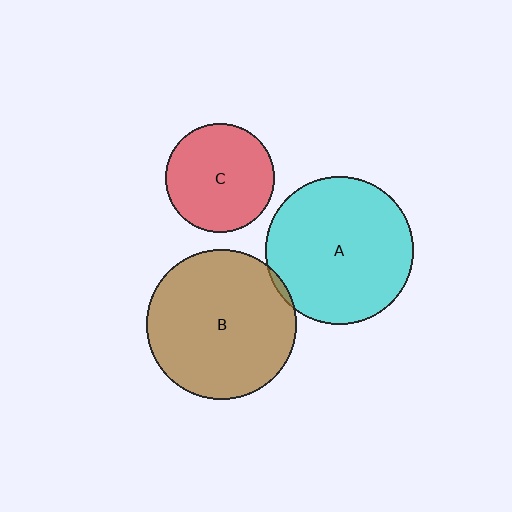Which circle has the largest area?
Circle B (brown).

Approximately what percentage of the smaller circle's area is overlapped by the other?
Approximately 5%.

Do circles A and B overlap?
Yes.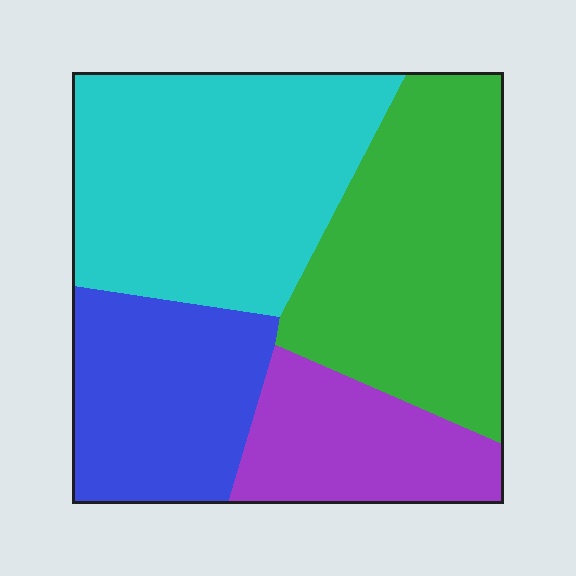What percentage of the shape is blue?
Blue takes up less than a quarter of the shape.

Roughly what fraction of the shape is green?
Green takes up about one third (1/3) of the shape.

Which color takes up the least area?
Purple, at roughly 15%.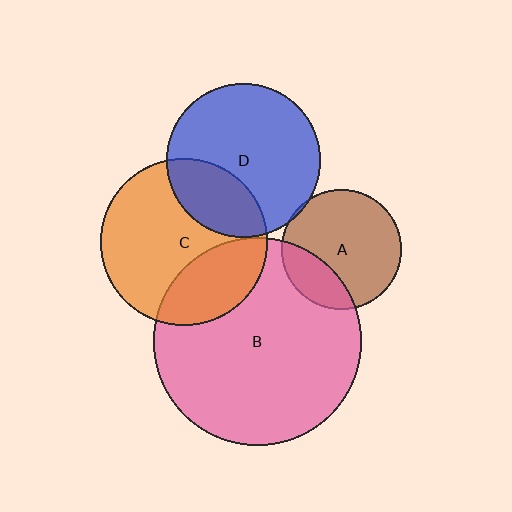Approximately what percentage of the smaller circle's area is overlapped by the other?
Approximately 25%.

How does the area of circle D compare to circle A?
Approximately 1.6 times.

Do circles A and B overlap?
Yes.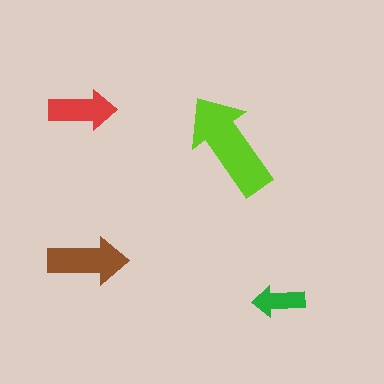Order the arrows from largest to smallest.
the lime one, the brown one, the red one, the green one.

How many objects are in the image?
There are 4 objects in the image.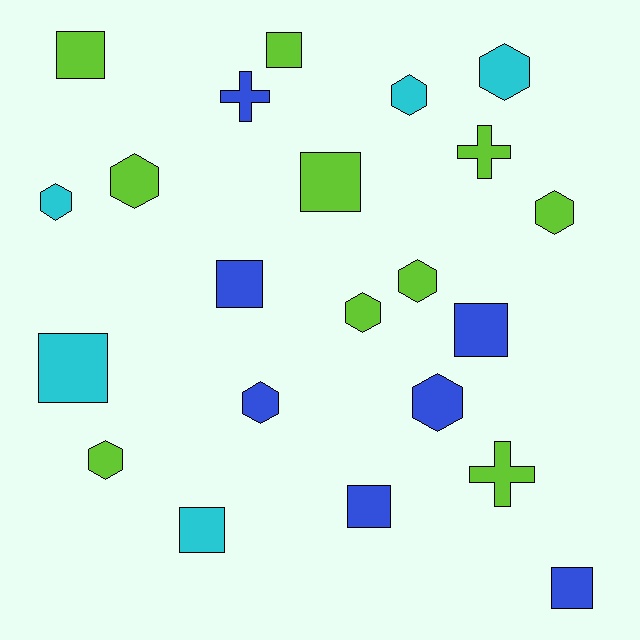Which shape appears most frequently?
Hexagon, with 10 objects.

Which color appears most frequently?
Lime, with 10 objects.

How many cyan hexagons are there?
There are 3 cyan hexagons.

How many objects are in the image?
There are 22 objects.